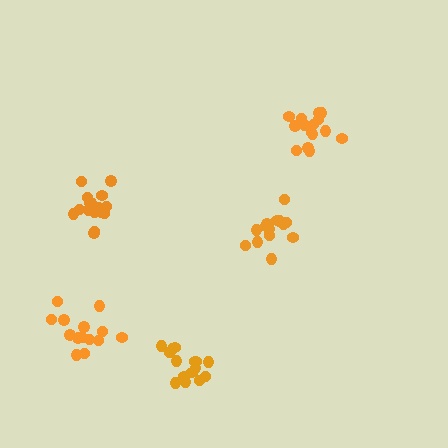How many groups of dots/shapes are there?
There are 5 groups.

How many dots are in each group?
Group 1: 15 dots, Group 2: 14 dots, Group 3: 14 dots, Group 4: 15 dots, Group 5: 16 dots (74 total).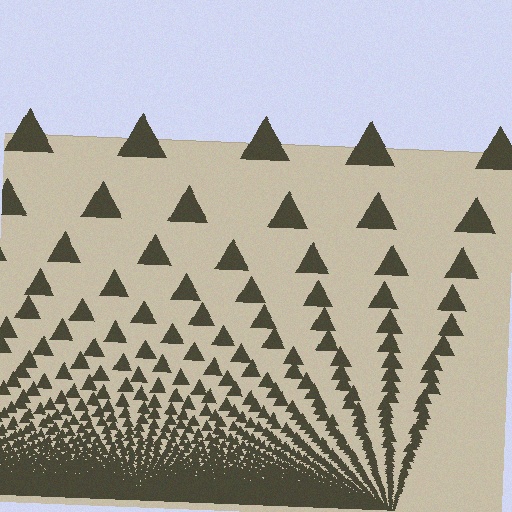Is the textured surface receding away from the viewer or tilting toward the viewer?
The surface appears to tilt toward the viewer. Texture elements get larger and sparser toward the top.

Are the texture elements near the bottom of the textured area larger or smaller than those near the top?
Smaller. The gradient is inverted — elements near the bottom are smaller and denser.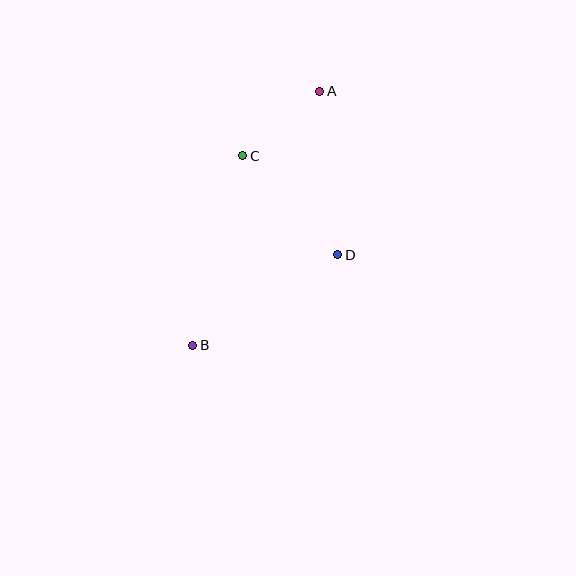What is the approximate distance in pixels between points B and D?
The distance between B and D is approximately 171 pixels.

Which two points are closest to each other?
Points A and C are closest to each other.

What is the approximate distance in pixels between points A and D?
The distance between A and D is approximately 164 pixels.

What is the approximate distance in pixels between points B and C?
The distance between B and C is approximately 196 pixels.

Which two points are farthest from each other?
Points A and B are farthest from each other.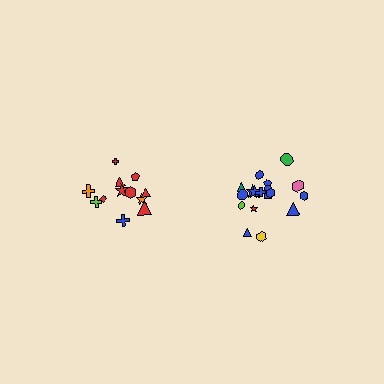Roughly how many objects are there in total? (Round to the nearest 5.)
Roughly 30 objects in total.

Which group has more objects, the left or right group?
The right group.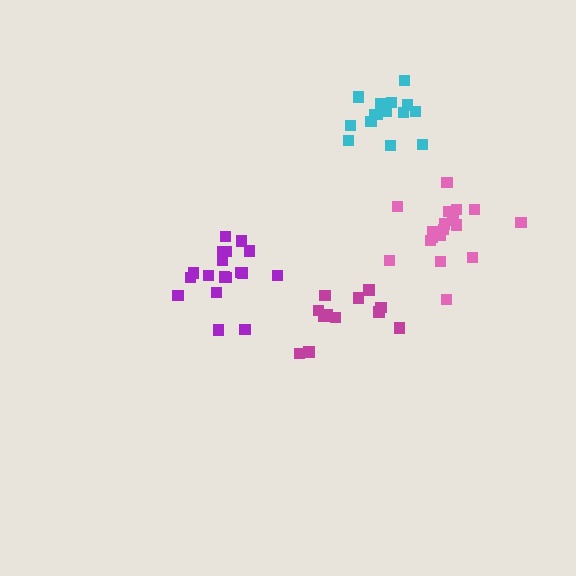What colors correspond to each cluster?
The clusters are colored: magenta, cyan, pink, purple.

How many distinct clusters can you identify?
There are 4 distinct clusters.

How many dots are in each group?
Group 1: 12 dots, Group 2: 15 dots, Group 3: 18 dots, Group 4: 18 dots (63 total).